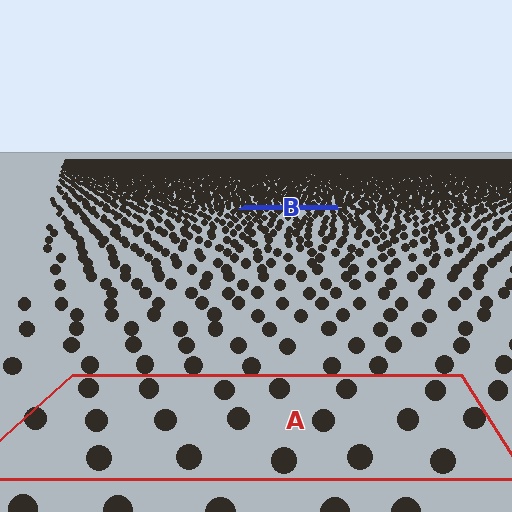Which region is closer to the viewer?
Region A is closer. The texture elements there are larger and more spread out.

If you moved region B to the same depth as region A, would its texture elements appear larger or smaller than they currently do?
They would appear larger. At a closer depth, the same texture elements are projected at a bigger on-screen size.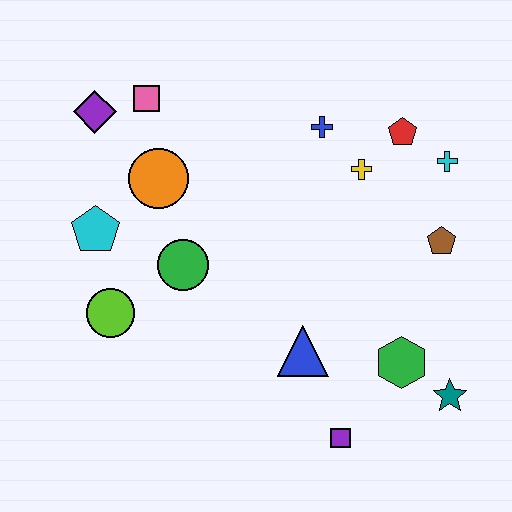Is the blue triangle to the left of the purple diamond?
No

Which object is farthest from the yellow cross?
The lime circle is farthest from the yellow cross.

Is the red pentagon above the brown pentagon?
Yes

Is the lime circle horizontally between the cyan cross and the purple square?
No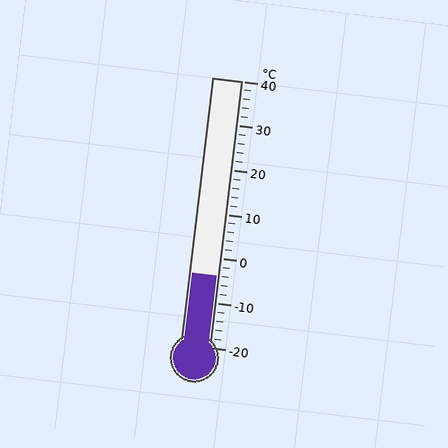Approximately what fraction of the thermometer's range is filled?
The thermometer is filled to approximately 25% of its range.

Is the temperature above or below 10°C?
The temperature is below 10°C.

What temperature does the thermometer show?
The thermometer shows approximately -4°C.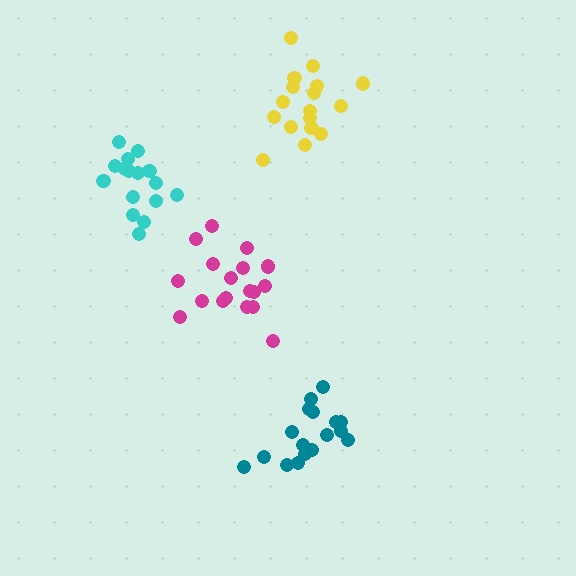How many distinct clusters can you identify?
There are 4 distinct clusters.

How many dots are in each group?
Group 1: 17 dots, Group 2: 18 dots, Group 3: 16 dots, Group 4: 18 dots (69 total).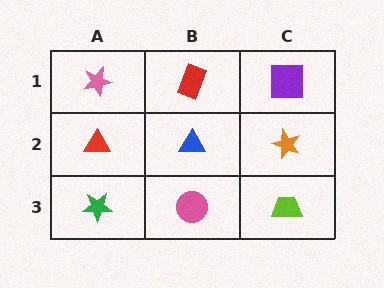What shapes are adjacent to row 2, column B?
A red rectangle (row 1, column B), a pink circle (row 3, column B), a red triangle (row 2, column A), an orange star (row 2, column C).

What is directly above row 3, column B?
A blue triangle.